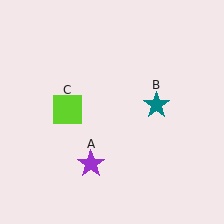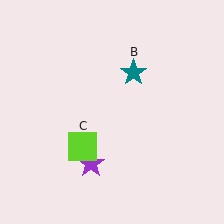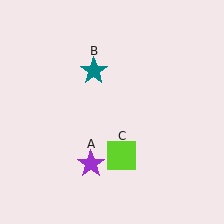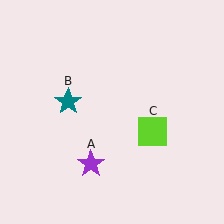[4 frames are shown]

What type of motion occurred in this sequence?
The teal star (object B), lime square (object C) rotated counterclockwise around the center of the scene.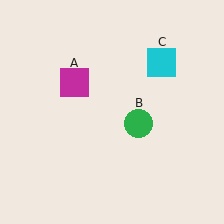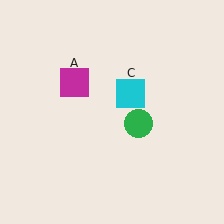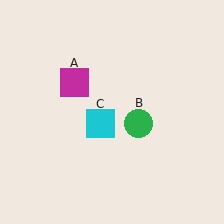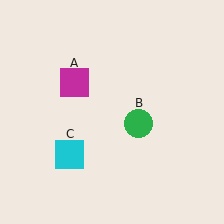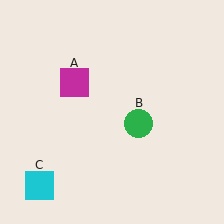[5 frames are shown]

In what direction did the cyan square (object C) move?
The cyan square (object C) moved down and to the left.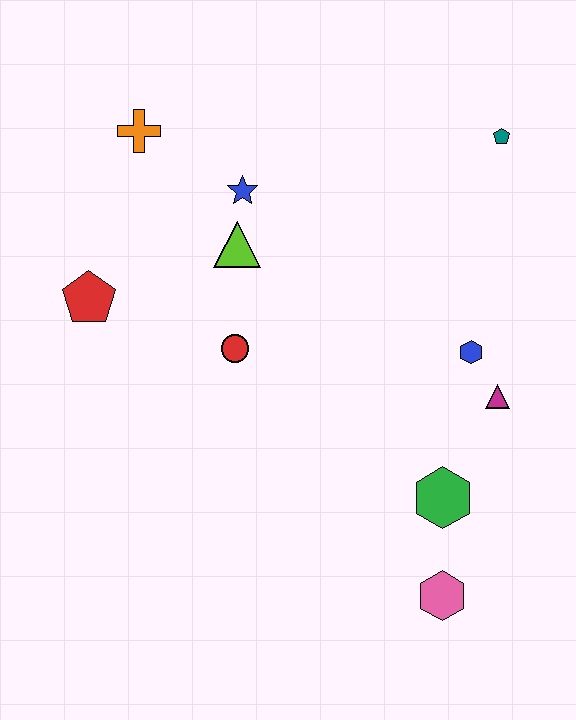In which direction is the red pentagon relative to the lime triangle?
The red pentagon is to the left of the lime triangle.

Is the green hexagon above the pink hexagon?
Yes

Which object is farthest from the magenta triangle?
The orange cross is farthest from the magenta triangle.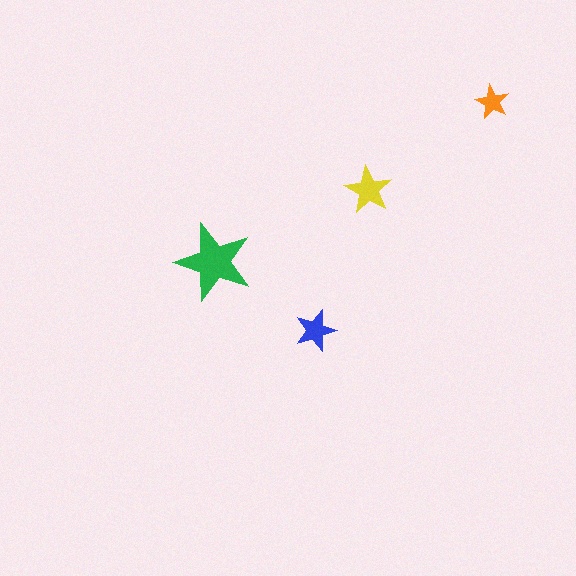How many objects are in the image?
There are 4 objects in the image.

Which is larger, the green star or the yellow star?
The green one.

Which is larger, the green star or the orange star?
The green one.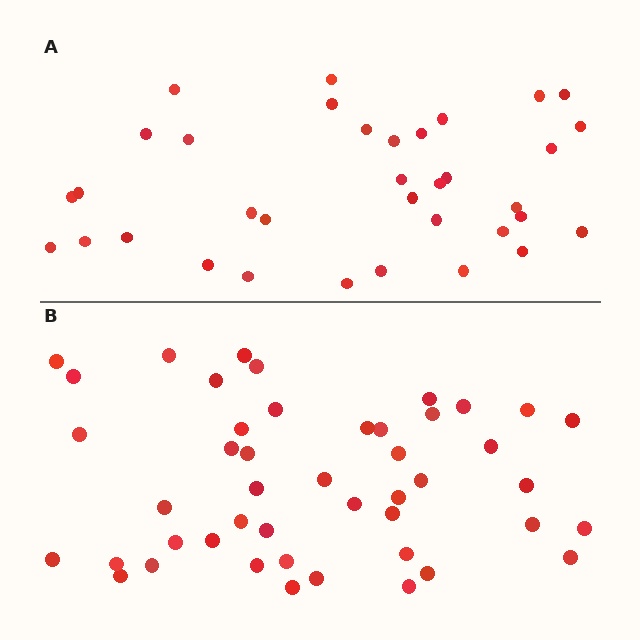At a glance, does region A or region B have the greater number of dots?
Region B (the bottom region) has more dots.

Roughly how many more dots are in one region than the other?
Region B has roughly 12 or so more dots than region A.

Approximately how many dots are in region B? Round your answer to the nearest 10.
About 50 dots. (The exact count is 46, which rounds to 50.)